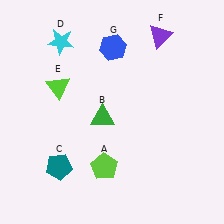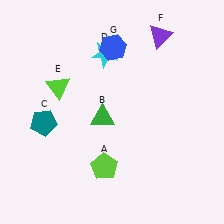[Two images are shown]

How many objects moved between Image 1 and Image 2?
2 objects moved between the two images.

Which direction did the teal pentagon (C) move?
The teal pentagon (C) moved up.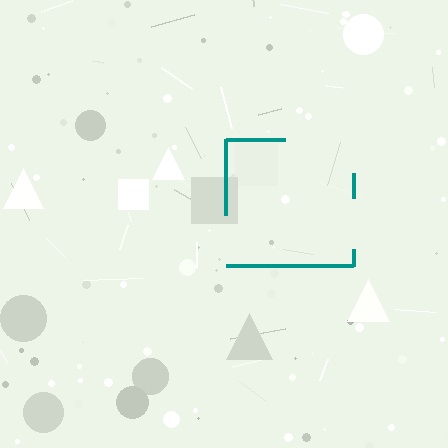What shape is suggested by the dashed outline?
The dashed outline suggests a square.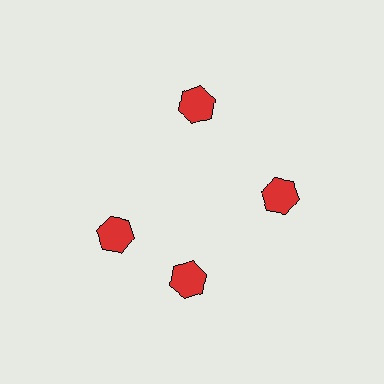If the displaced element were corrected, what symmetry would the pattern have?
It would have 4-fold rotational symmetry — the pattern would map onto itself every 90 degrees.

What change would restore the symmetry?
The symmetry would be restored by rotating it back into even spacing with its neighbors so that all 4 hexagons sit at equal angles and equal distance from the center.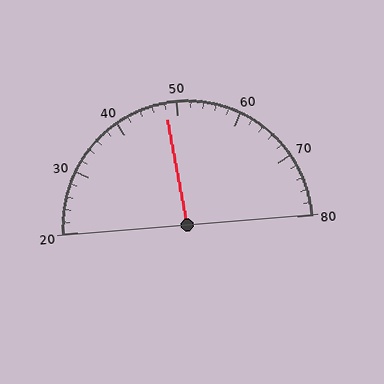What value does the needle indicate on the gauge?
The needle indicates approximately 48.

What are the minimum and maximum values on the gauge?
The gauge ranges from 20 to 80.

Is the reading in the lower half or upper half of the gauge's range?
The reading is in the lower half of the range (20 to 80).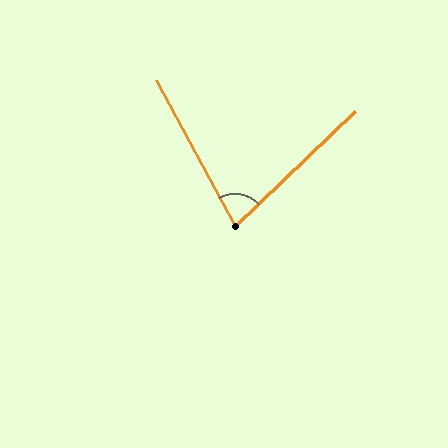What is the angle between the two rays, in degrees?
Approximately 74 degrees.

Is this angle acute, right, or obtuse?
It is acute.